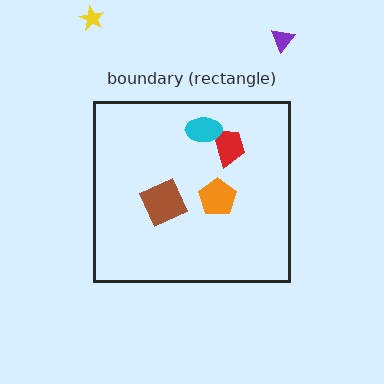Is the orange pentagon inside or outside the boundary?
Inside.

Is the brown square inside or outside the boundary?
Inside.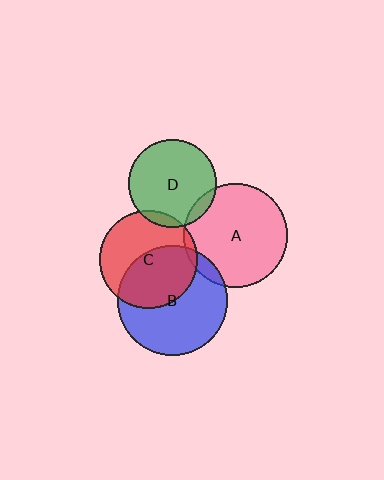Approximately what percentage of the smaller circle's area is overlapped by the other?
Approximately 5%.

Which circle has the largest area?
Circle B (blue).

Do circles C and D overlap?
Yes.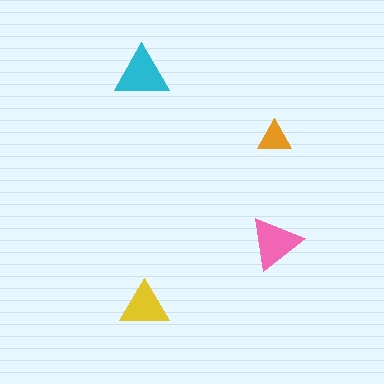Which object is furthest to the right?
The pink triangle is rightmost.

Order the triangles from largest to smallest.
the cyan one, the pink one, the yellow one, the orange one.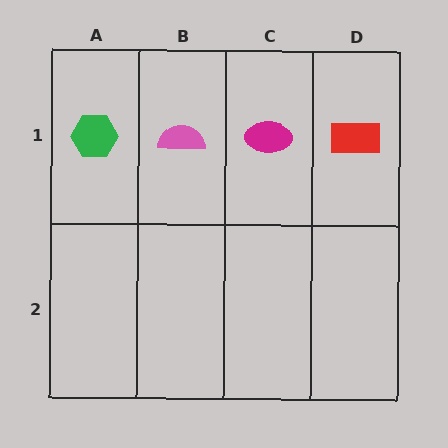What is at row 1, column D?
A red rectangle.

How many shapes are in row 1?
4 shapes.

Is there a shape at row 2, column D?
No, that cell is empty.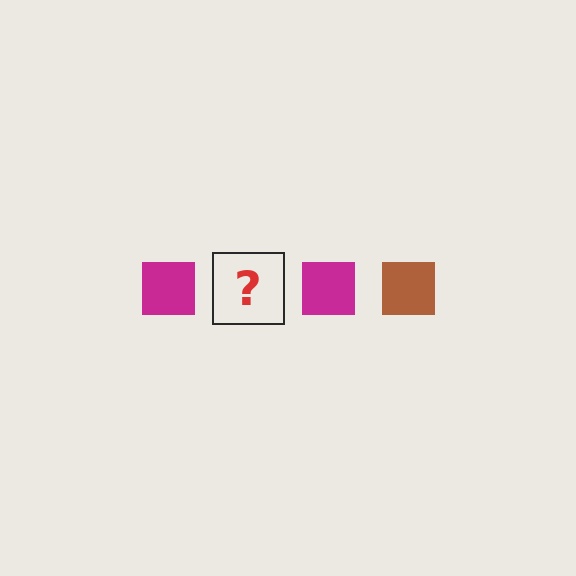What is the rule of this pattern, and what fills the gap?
The rule is that the pattern cycles through magenta, brown squares. The gap should be filled with a brown square.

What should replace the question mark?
The question mark should be replaced with a brown square.